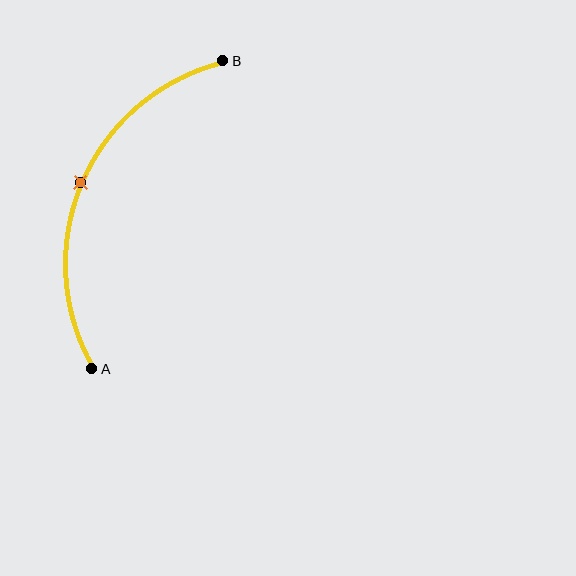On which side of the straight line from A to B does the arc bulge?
The arc bulges to the left of the straight line connecting A and B.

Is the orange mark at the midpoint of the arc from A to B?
Yes. The orange mark lies on the arc at equal arc-length from both A and B — it is the arc midpoint.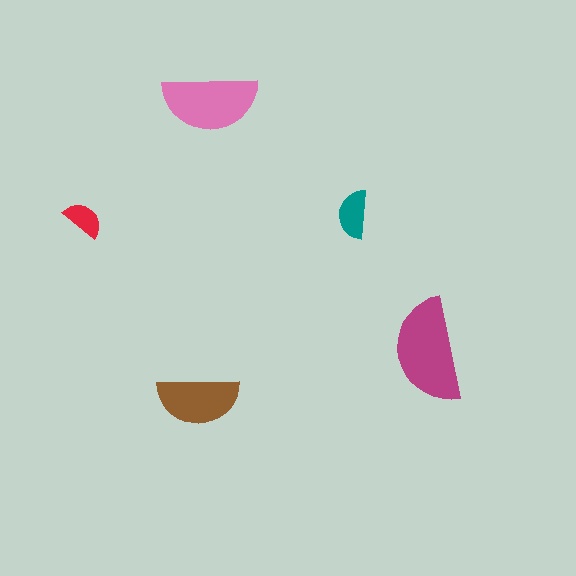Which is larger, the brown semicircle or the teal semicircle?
The brown one.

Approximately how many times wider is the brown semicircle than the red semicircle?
About 2 times wider.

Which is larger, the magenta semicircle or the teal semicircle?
The magenta one.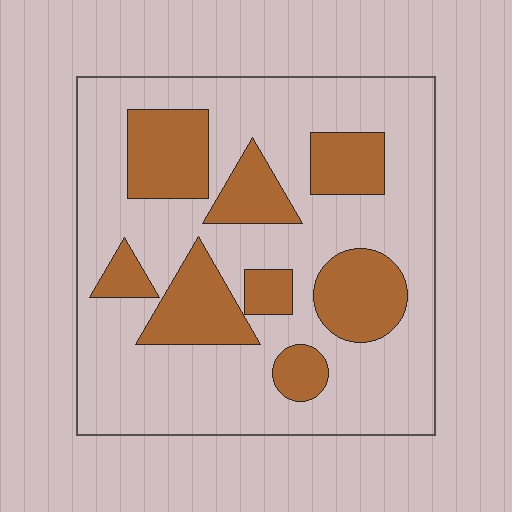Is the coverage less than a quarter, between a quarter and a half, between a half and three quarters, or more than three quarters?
Between a quarter and a half.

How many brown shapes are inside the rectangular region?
8.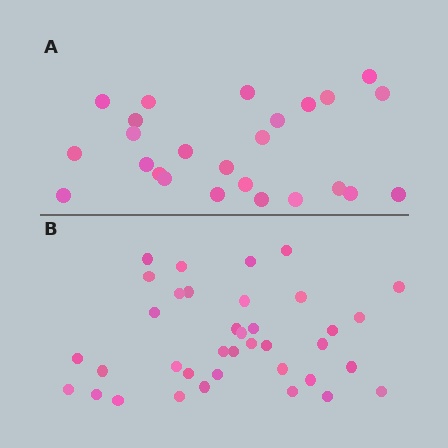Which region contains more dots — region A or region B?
Region B (the bottom region) has more dots.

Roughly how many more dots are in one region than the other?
Region B has roughly 12 or so more dots than region A.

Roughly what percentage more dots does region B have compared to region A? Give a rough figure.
About 50% more.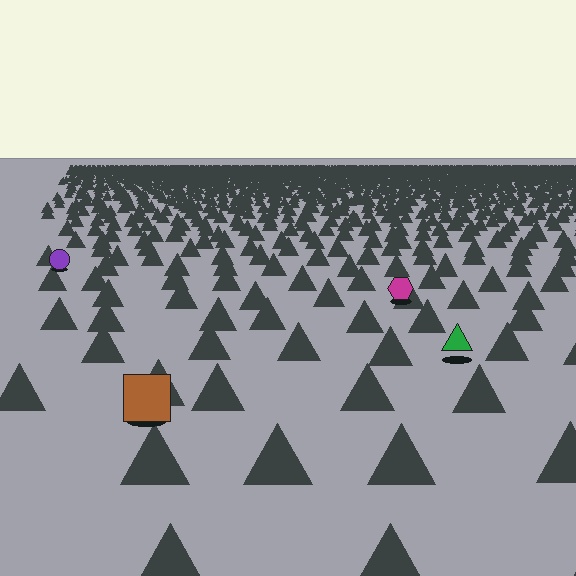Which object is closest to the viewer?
The brown square is closest. The texture marks near it are larger and more spread out.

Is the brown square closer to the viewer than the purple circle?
Yes. The brown square is closer — you can tell from the texture gradient: the ground texture is coarser near it.